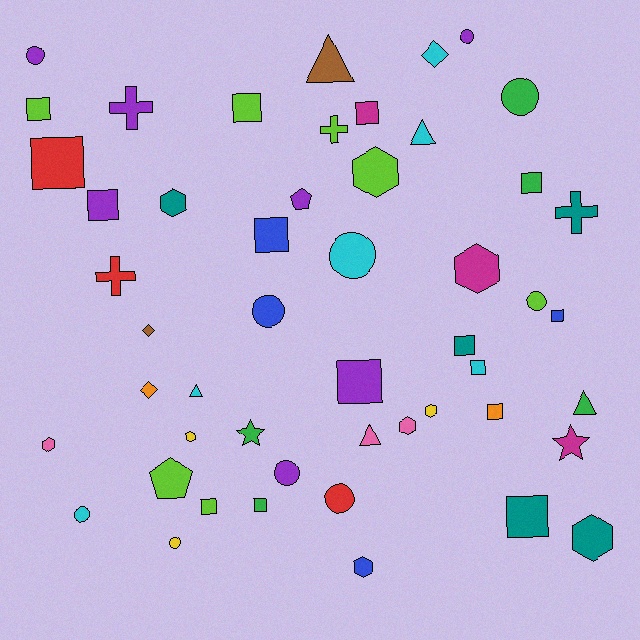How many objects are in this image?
There are 50 objects.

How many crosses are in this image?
There are 4 crosses.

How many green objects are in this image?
There are 5 green objects.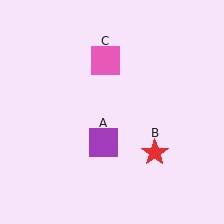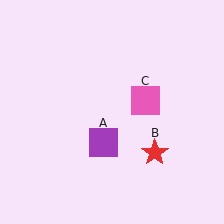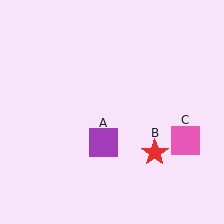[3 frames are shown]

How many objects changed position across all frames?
1 object changed position: pink square (object C).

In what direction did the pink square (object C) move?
The pink square (object C) moved down and to the right.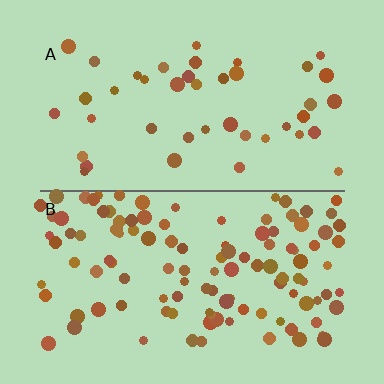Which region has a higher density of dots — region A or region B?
B (the bottom).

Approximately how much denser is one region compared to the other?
Approximately 2.7× — region B over region A.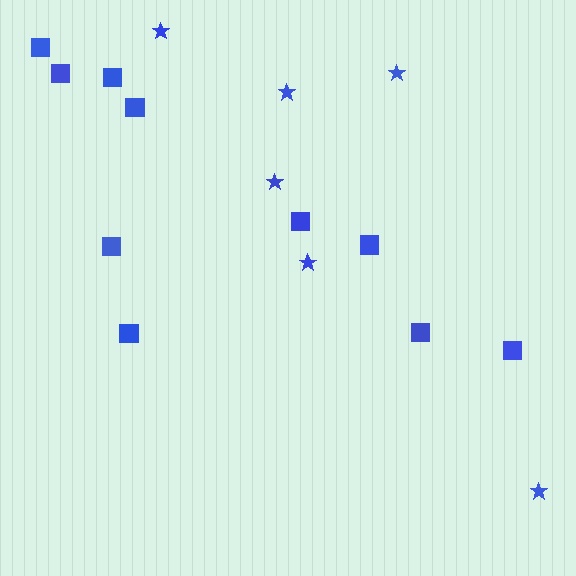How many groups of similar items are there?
There are 2 groups: one group of squares (10) and one group of stars (6).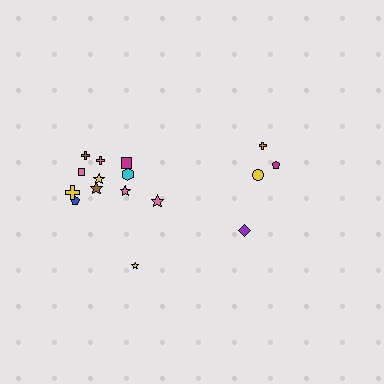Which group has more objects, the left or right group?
The left group.